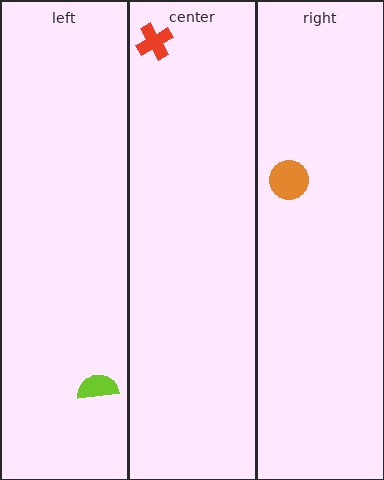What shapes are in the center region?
The red cross.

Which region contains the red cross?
The center region.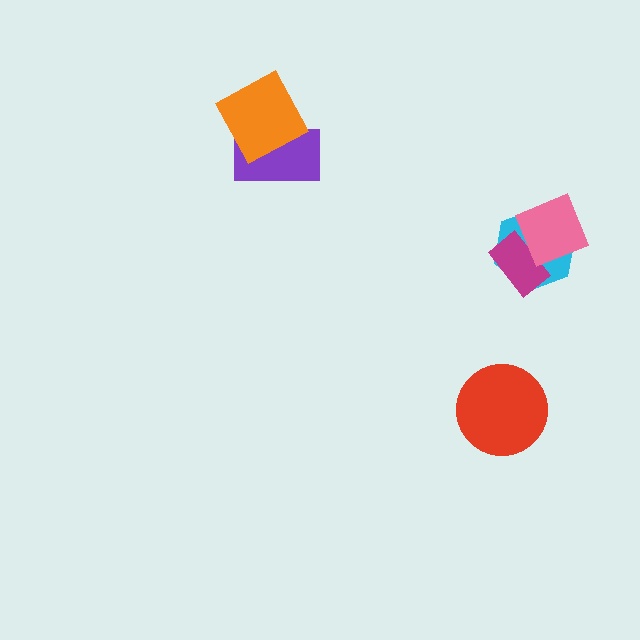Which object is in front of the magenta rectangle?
The pink diamond is in front of the magenta rectangle.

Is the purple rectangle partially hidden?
Yes, it is partially covered by another shape.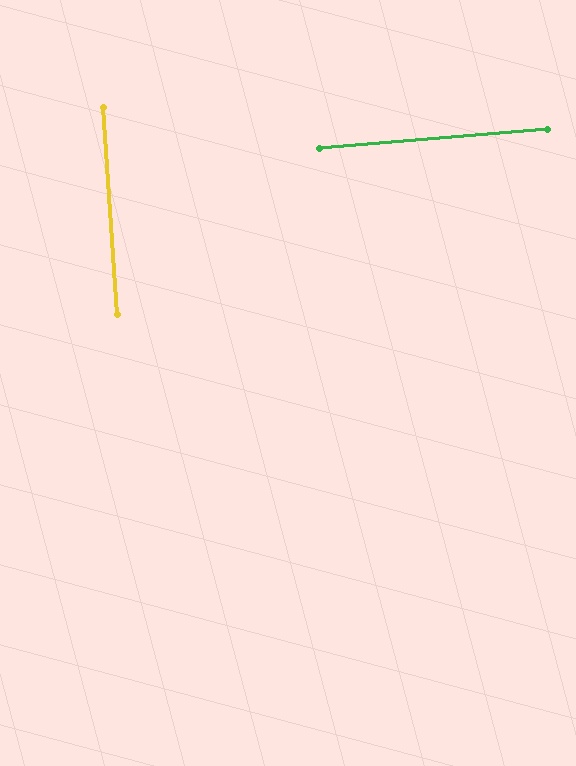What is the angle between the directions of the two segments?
Approximately 89 degrees.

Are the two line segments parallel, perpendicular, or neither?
Perpendicular — they meet at approximately 89°.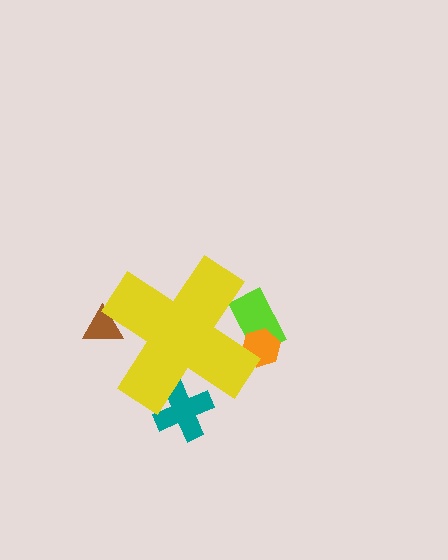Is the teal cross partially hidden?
Yes, the teal cross is partially hidden behind the yellow cross.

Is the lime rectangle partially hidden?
Yes, the lime rectangle is partially hidden behind the yellow cross.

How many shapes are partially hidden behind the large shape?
4 shapes are partially hidden.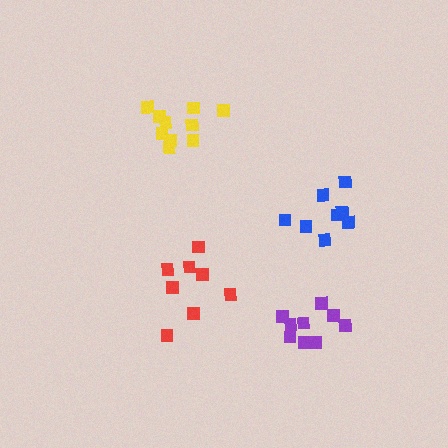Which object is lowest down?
The purple cluster is bottommost.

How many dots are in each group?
Group 1: 10 dots, Group 2: 8 dots, Group 3: 9 dots, Group 4: 8 dots (35 total).